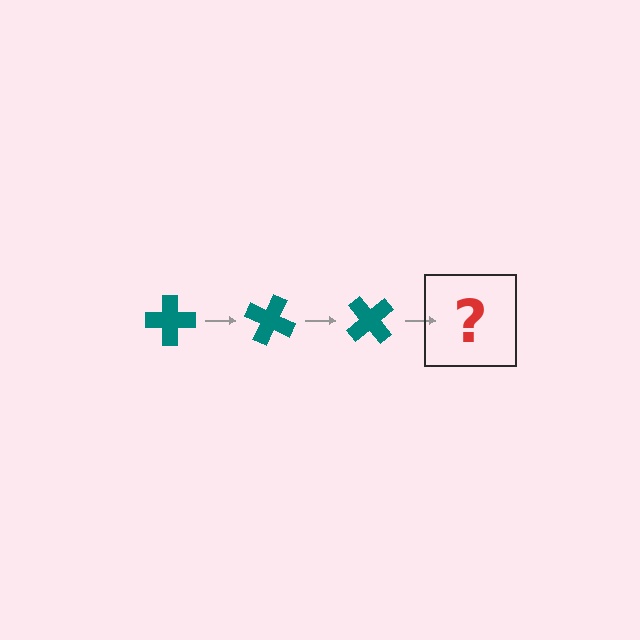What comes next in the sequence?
The next element should be a teal cross rotated 75 degrees.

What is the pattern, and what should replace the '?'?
The pattern is that the cross rotates 25 degrees each step. The '?' should be a teal cross rotated 75 degrees.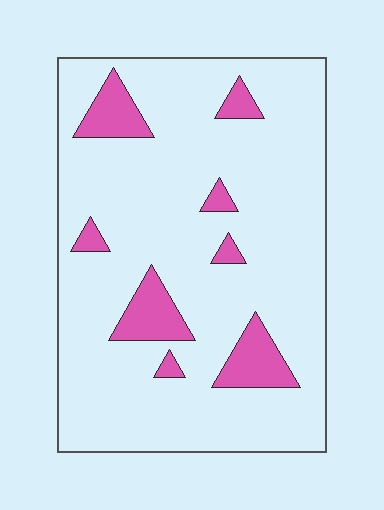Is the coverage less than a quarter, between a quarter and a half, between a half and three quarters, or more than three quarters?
Less than a quarter.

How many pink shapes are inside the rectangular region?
8.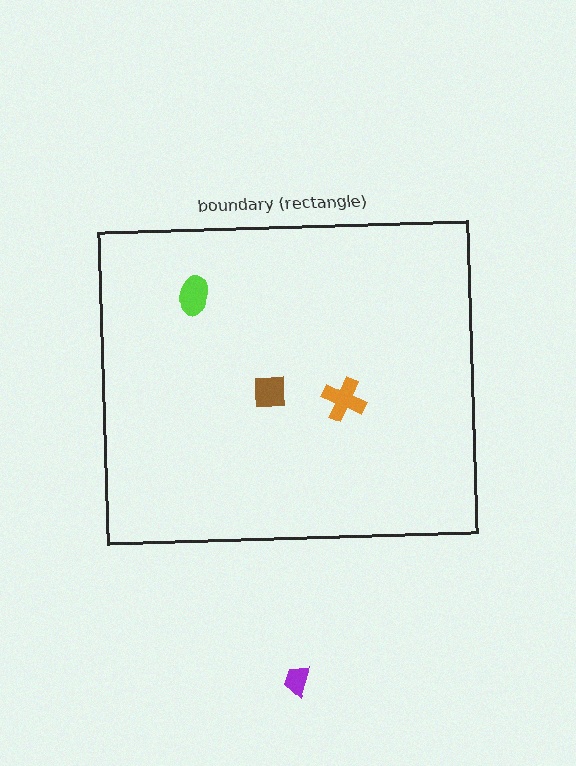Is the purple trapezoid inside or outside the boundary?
Outside.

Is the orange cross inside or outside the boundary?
Inside.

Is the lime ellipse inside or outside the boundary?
Inside.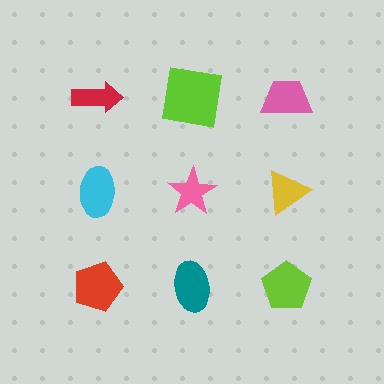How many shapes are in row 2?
3 shapes.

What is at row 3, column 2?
A teal ellipse.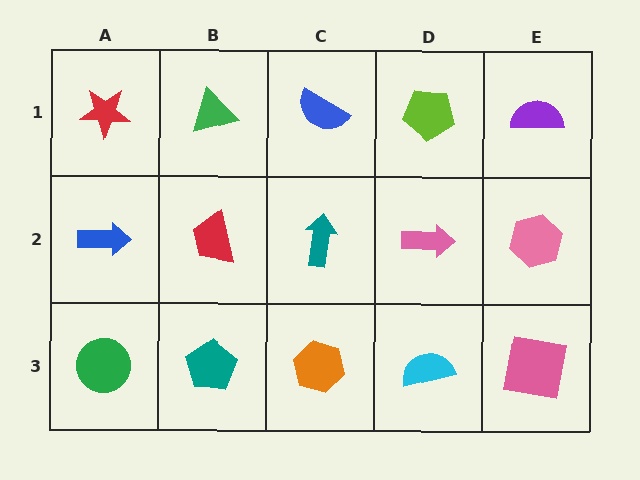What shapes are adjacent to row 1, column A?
A blue arrow (row 2, column A), a green triangle (row 1, column B).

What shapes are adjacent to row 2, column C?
A blue semicircle (row 1, column C), an orange hexagon (row 3, column C), a red trapezoid (row 2, column B), a pink arrow (row 2, column D).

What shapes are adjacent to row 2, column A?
A red star (row 1, column A), a green circle (row 3, column A), a red trapezoid (row 2, column B).